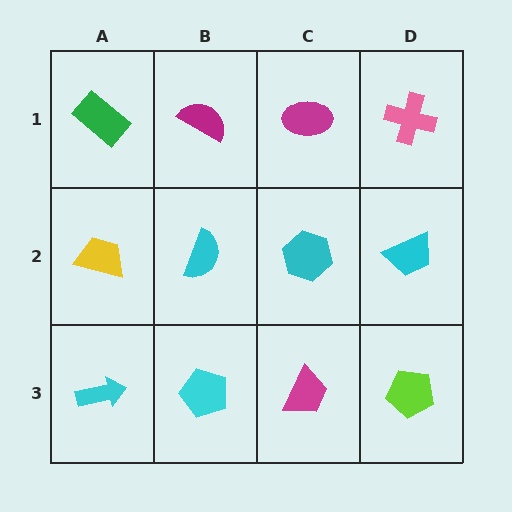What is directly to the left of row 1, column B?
A green rectangle.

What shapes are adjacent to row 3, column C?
A cyan hexagon (row 2, column C), a cyan pentagon (row 3, column B), a lime pentagon (row 3, column D).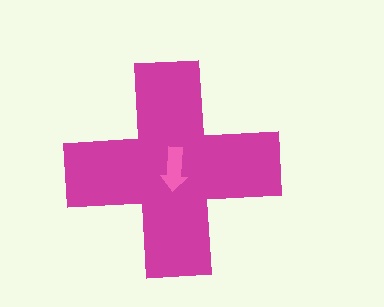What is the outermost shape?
The magenta cross.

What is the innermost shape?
The pink arrow.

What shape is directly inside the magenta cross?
The pink arrow.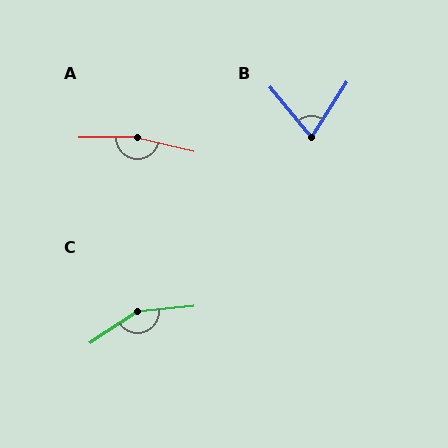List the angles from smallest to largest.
B (71°), C (153°), A (166°).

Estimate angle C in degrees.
Approximately 153 degrees.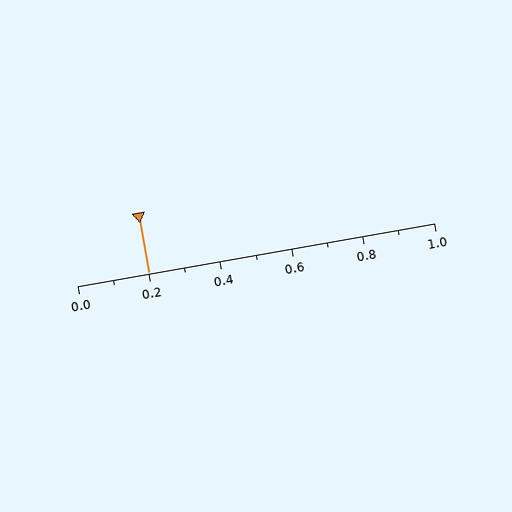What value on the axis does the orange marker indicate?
The marker indicates approximately 0.2.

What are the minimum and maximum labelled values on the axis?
The axis runs from 0.0 to 1.0.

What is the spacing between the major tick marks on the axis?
The major ticks are spaced 0.2 apart.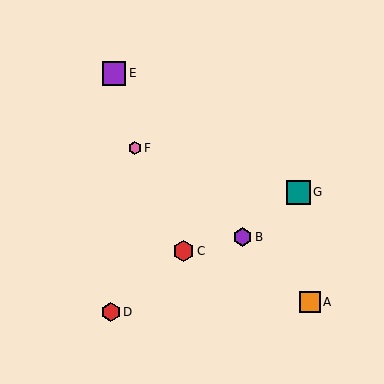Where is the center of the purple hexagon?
The center of the purple hexagon is at (242, 237).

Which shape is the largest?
The purple square (labeled E) is the largest.